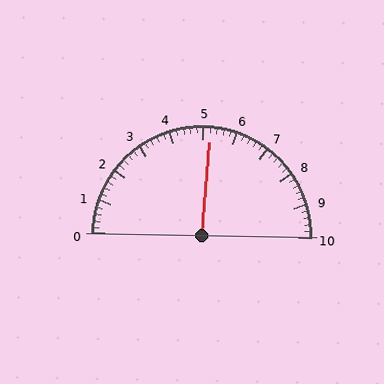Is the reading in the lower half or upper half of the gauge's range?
The reading is in the upper half of the range (0 to 10).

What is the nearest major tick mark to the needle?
The nearest major tick mark is 5.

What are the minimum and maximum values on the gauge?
The gauge ranges from 0 to 10.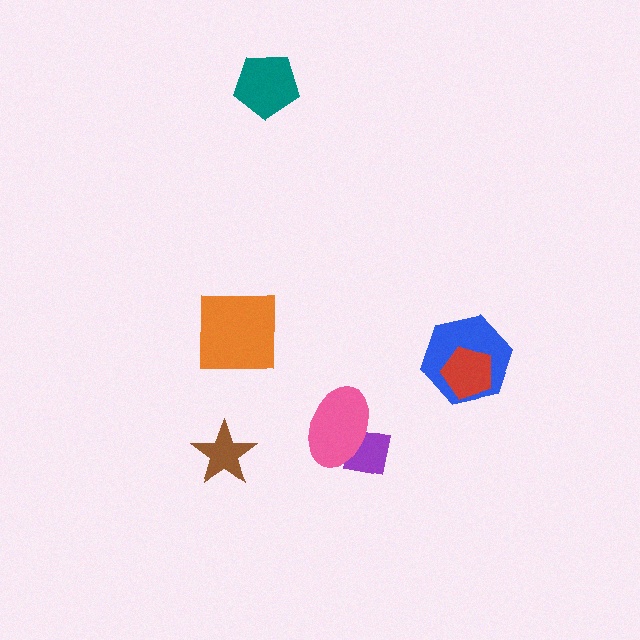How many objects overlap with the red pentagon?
1 object overlaps with the red pentagon.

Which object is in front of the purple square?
The pink ellipse is in front of the purple square.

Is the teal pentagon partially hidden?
No, no other shape covers it.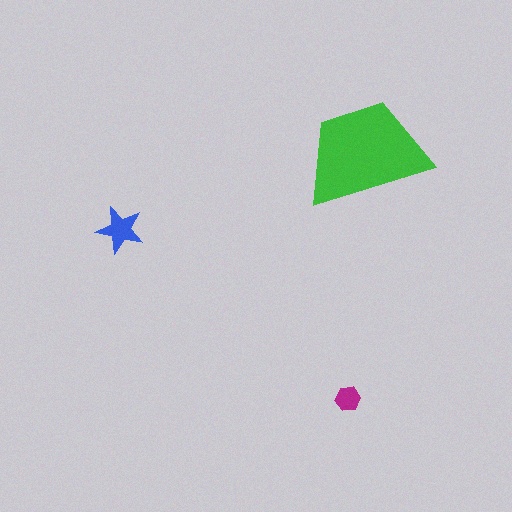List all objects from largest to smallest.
The green trapezoid, the blue star, the magenta hexagon.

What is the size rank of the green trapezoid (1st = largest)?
1st.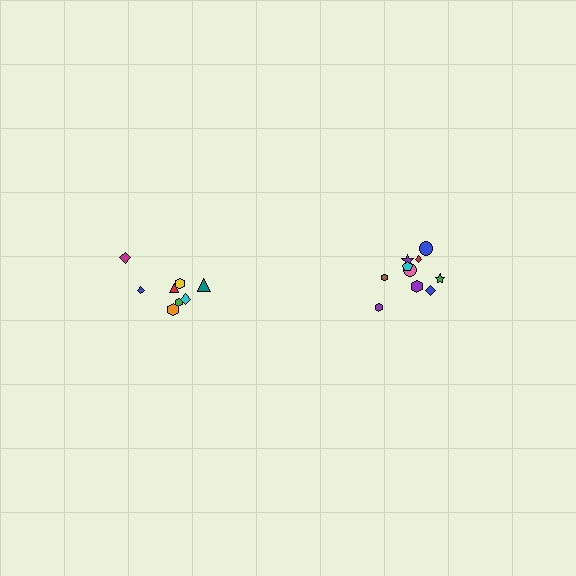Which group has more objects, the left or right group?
The right group.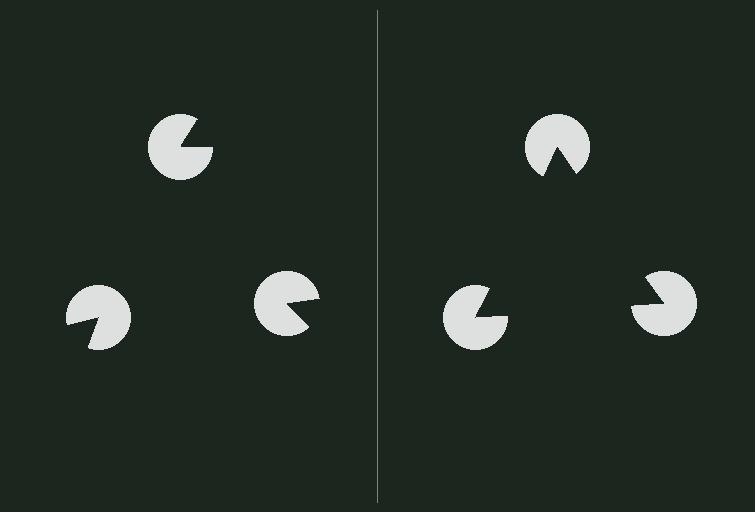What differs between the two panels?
The pac-man discs are positioned identically on both sides; only the wedge orientations differ. On the right they align to a triangle; on the left they are misaligned.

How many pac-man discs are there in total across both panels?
6 — 3 on each side.